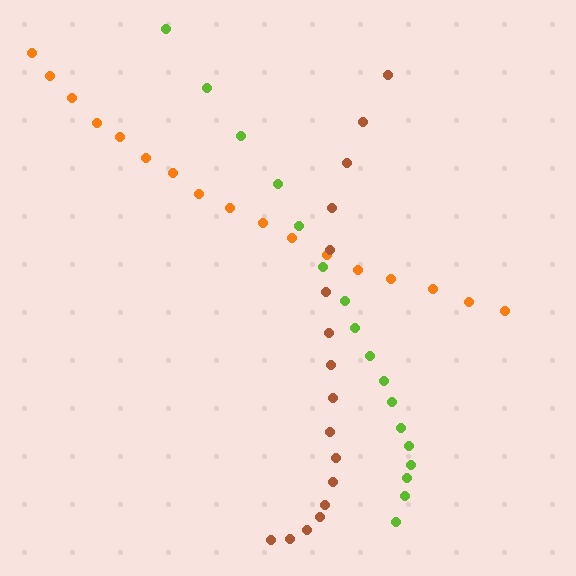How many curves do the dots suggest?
There are 3 distinct paths.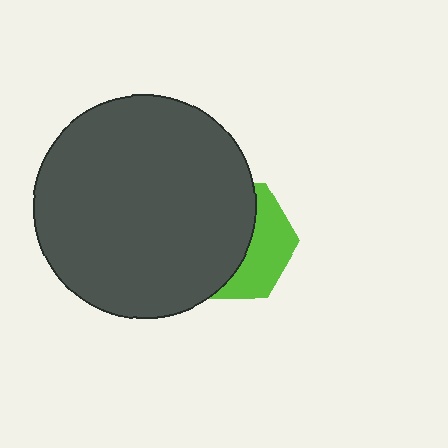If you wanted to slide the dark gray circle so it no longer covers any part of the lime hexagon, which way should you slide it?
Slide it left — that is the most direct way to separate the two shapes.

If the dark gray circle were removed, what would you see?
You would see the complete lime hexagon.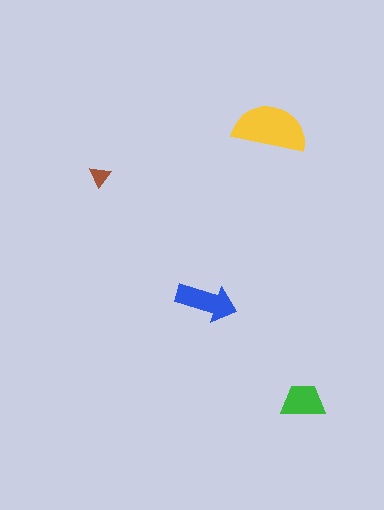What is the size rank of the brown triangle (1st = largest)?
4th.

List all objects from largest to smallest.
The yellow semicircle, the blue arrow, the green trapezoid, the brown triangle.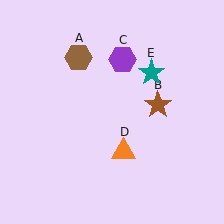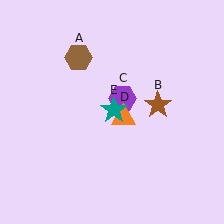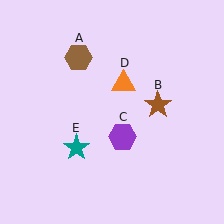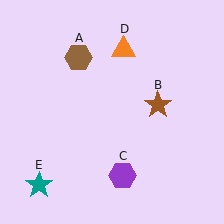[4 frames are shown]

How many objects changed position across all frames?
3 objects changed position: purple hexagon (object C), orange triangle (object D), teal star (object E).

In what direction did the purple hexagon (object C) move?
The purple hexagon (object C) moved down.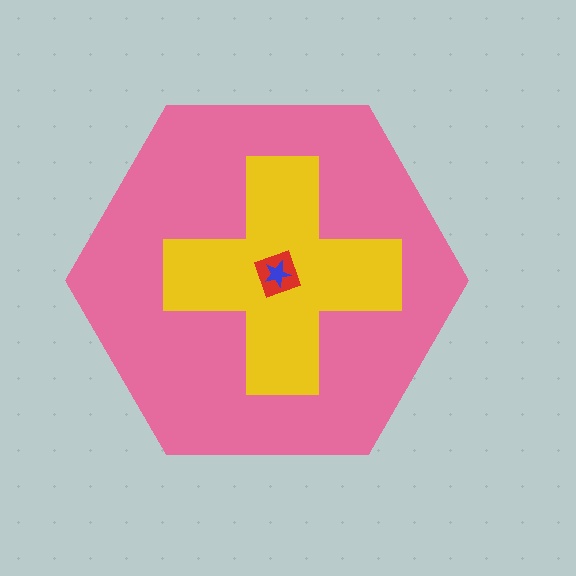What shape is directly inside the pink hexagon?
The yellow cross.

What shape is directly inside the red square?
The blue star.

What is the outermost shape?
The pink hexagon.